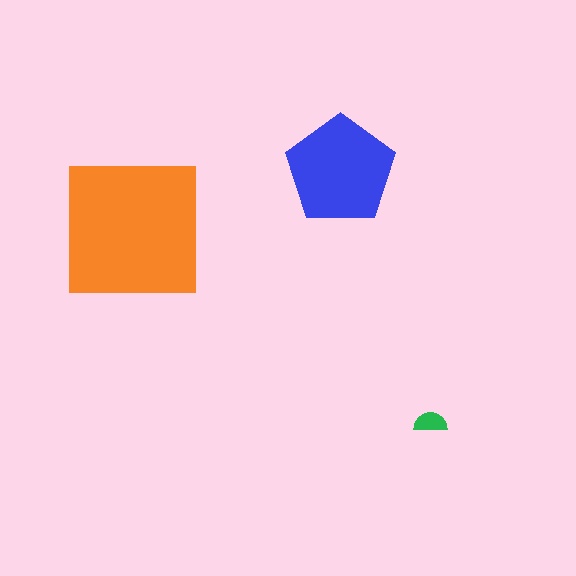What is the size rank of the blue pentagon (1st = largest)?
2nd.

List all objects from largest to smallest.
The orange square, the blue pentagon, the green semicircle.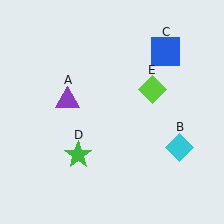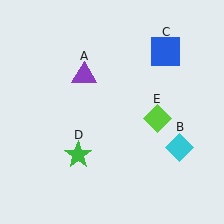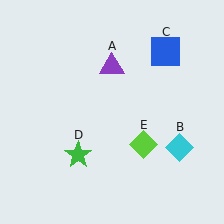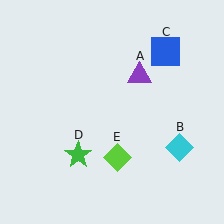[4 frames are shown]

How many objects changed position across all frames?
2 objects changed position: purple triangle (object A), lime diamond (object E).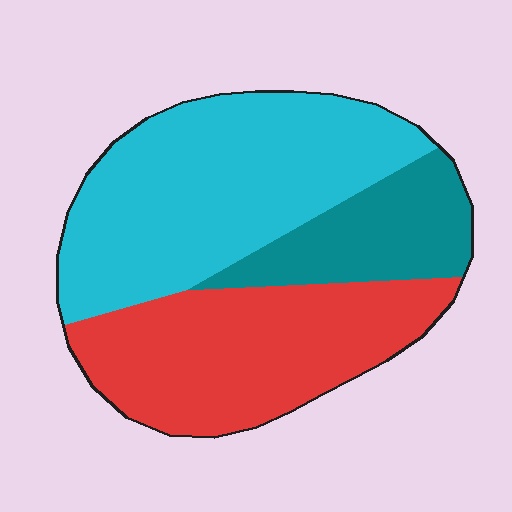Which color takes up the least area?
Teal, at roughly 20%.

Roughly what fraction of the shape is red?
Red covers roughly 35% of the shape.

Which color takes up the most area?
Cyan, at roughly 45%.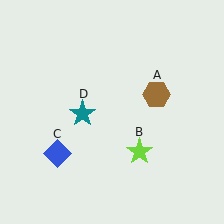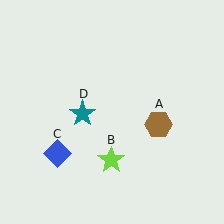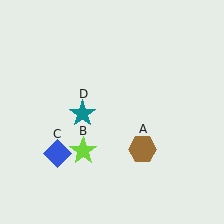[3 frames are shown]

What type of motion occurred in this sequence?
The brown hexagon (object A), lime star (object B) rotated clockwise around the center of the scene.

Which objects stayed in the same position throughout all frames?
Blue diamond (object C) and teal star (object D) remained stationary.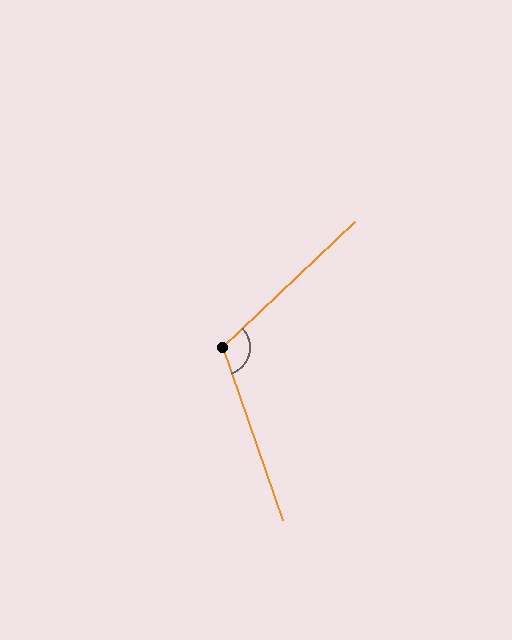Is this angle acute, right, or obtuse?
It is obtuse.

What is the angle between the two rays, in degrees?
Approximately 114 degrees.